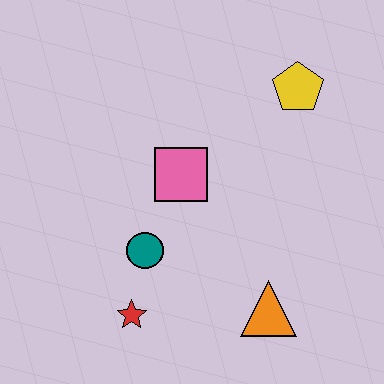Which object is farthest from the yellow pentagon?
The red star is farthest from the yellow pentagon.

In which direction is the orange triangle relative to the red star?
The orange triangle is to the right of the red star.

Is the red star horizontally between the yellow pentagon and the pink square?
No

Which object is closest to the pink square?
The teal circle is closest to the pink square.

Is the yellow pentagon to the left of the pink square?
No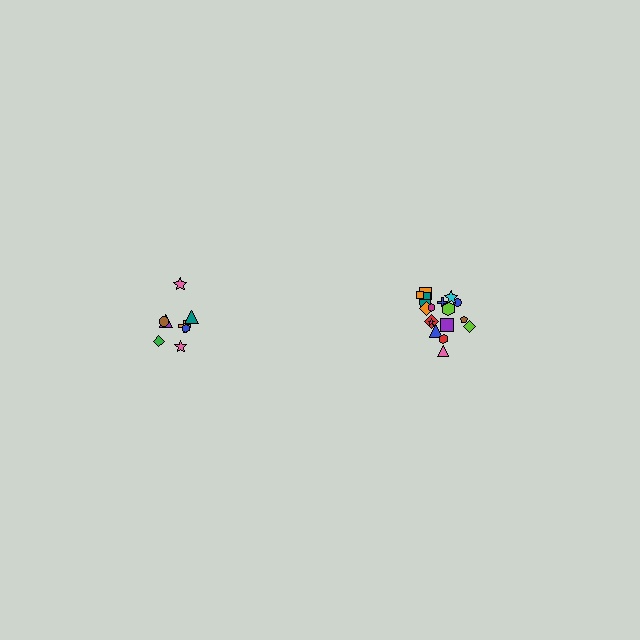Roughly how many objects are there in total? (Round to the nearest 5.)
Roughly 25 objects in total.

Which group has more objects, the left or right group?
The right group.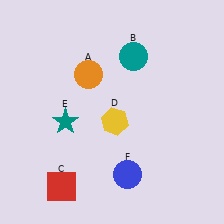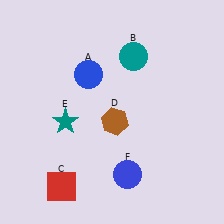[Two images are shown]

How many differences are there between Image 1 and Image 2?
There are 2 differences between the two images.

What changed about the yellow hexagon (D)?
In Image 1, D is yellow. In Image 2, it changed to brown.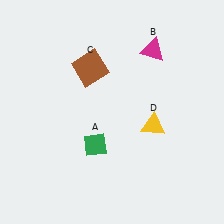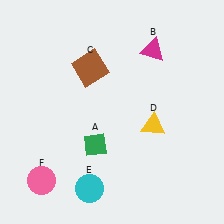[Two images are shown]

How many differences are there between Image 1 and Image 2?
There are 2 differences between the two images.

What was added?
A cyan circle (E), a pink circle (F) were added in Image 2.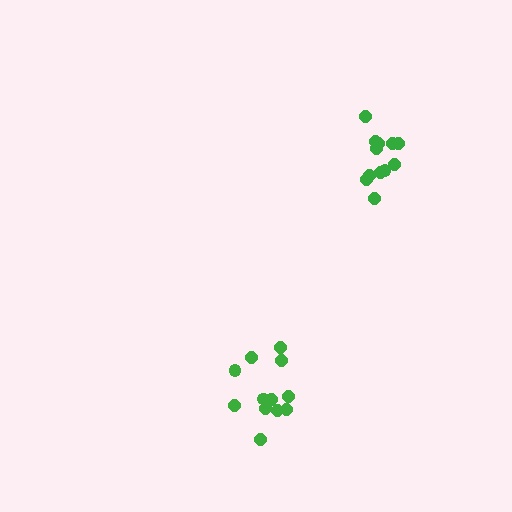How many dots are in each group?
Group 1: 12 dots, Group 2: 12 dots (24 total).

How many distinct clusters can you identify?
There are 2 distinct clusters.